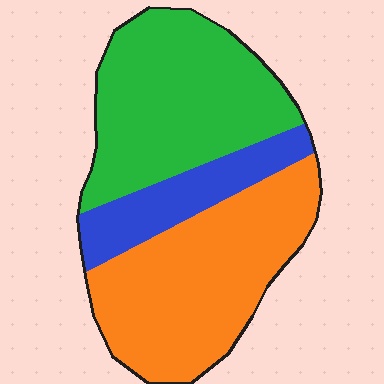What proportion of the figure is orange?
Orange covers roughly 45% of the figure.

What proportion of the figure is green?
Green covers roughly 40% of the figure.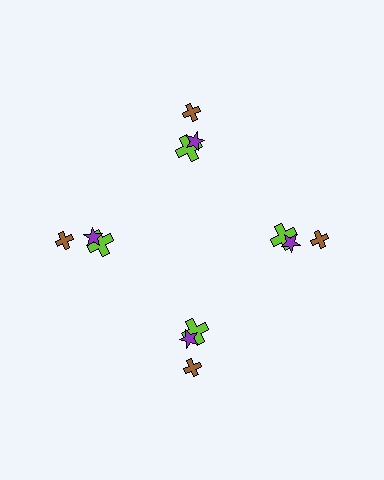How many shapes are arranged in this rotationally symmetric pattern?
There are 12 shapes, arranged in 4 groups of 3.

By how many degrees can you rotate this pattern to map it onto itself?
The pattern maps onto itself every 90 degrees of rotation.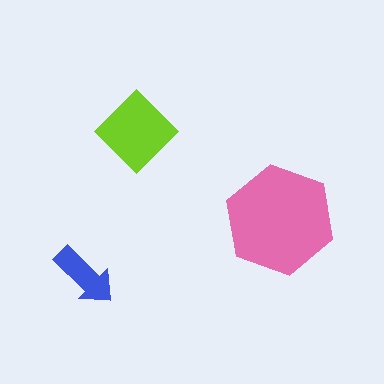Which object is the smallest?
The blue arrow.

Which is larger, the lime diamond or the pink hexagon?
The pink hexagon.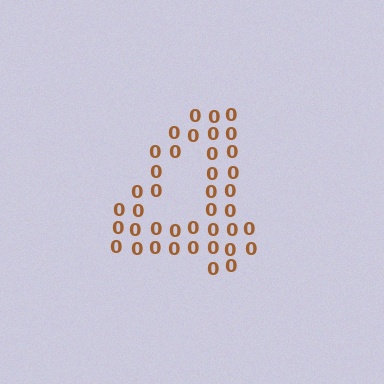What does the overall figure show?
The overall figure shows the digit 4.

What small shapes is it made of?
It is made of small digit 0's.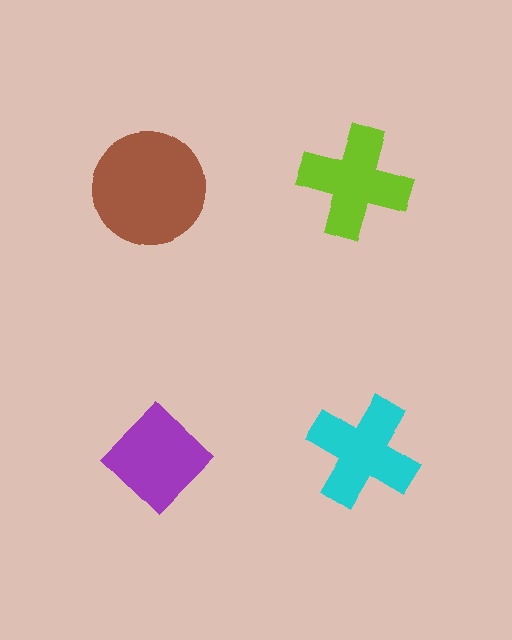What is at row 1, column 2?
A lime cross.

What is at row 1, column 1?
A brown circle.